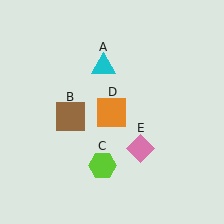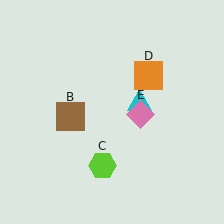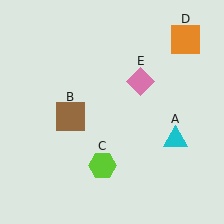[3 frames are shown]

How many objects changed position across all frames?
3 objects changed position: cyan triangle (object A), orange square (object D), pink diamond (object E).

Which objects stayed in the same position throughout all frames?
Brown square (object B) and lime hexagon (object C) remained stationary.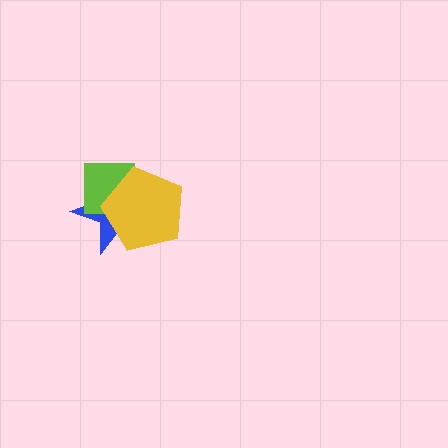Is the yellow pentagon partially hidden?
No, no other shape covers it.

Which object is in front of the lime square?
The yellow pentagon is in front of the lime square.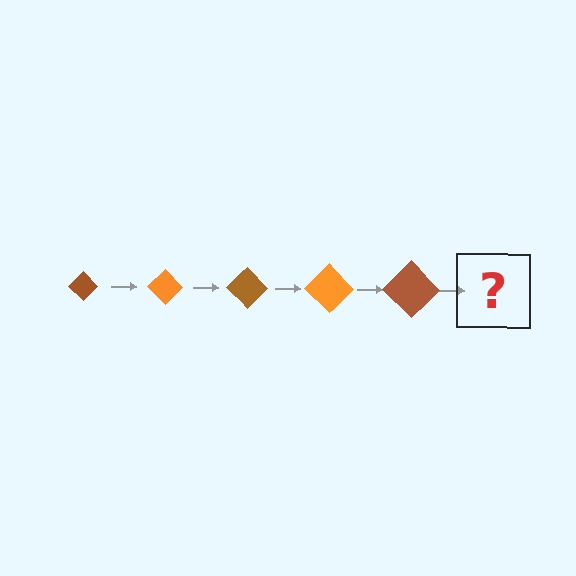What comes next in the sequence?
The next element should be an orange diamond, larger than the previous one.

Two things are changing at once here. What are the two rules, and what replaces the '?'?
The two rules are that the diamond grows larger each step and the color cycles through brown and orange. The '?' should be an orange diamond, larger than the previous one.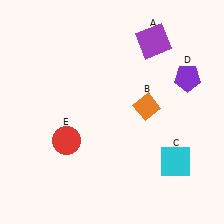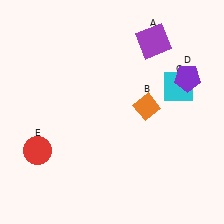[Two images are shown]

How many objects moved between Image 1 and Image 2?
2 objects moved between the two images.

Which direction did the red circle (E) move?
The red circle (E) moved left.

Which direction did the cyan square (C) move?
The cyan square (C) moved up.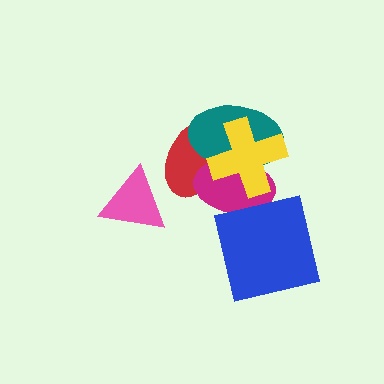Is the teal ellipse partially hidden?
Yes, it is partially covered by another shape.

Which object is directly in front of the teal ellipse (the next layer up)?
The magenta ellipse is directly in front of the teal ellipse.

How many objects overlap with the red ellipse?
3 objects overlap with the red ellipse.